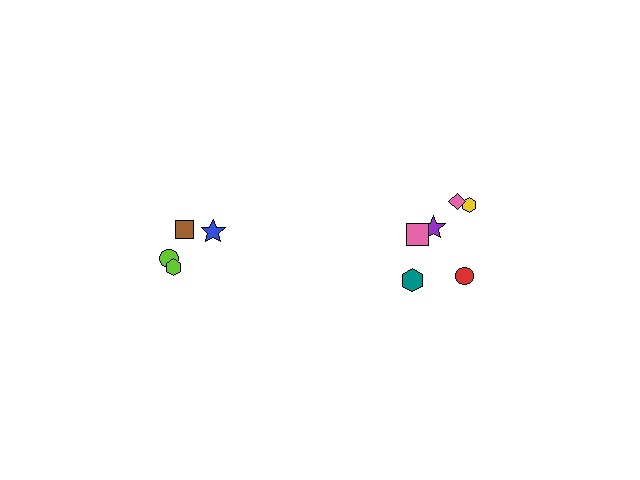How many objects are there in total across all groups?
There are 10 objects.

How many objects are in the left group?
There are 4 objects.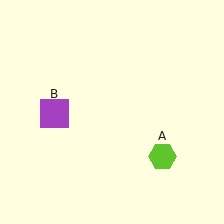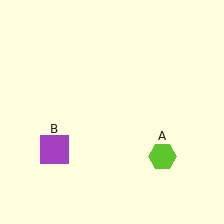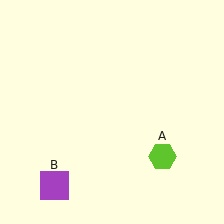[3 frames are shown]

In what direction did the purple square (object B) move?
The purple square (object B) moved down.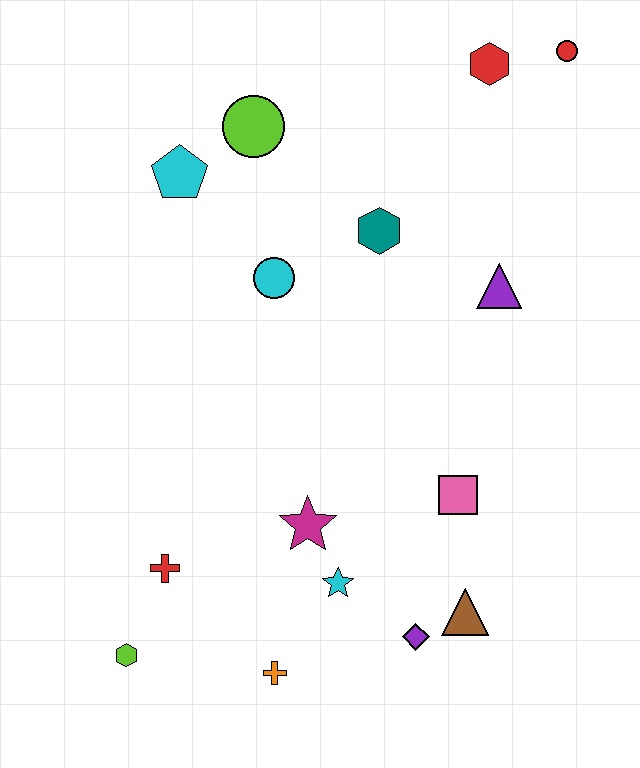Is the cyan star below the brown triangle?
No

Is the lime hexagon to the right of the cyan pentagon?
No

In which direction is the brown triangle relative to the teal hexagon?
The brown triangle is below the teal hexagon.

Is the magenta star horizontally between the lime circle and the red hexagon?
Yes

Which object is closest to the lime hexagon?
The red cross is closest to the lime hexagon.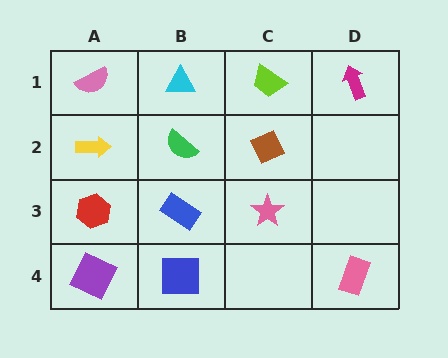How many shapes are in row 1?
4 shapes.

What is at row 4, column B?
A blue square.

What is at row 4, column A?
A purple square.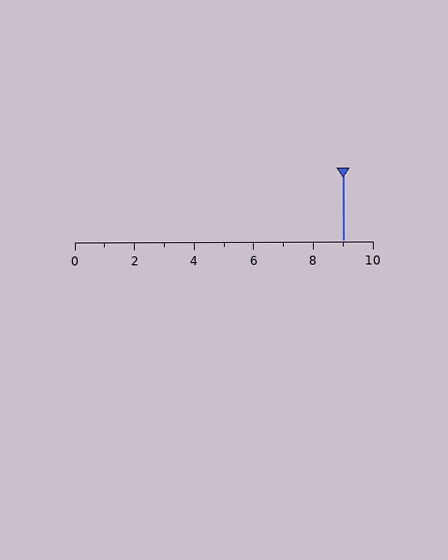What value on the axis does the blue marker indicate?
The marker indicates approximately 9.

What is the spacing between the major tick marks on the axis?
The major ticks are spaced 2 apart.